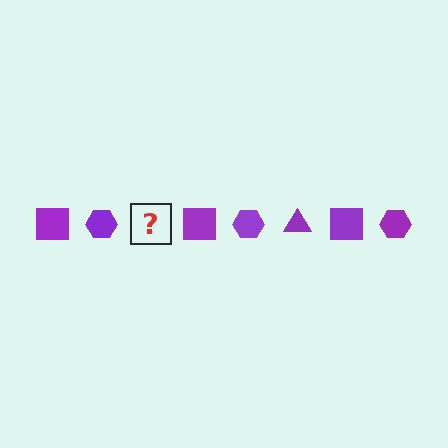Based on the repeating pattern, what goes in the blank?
The blank should be a purple triangle.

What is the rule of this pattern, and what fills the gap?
The rule is that the pattern cycles through square, hexagon, triangle shapes in purple. The gap should be filled with a purple triangle.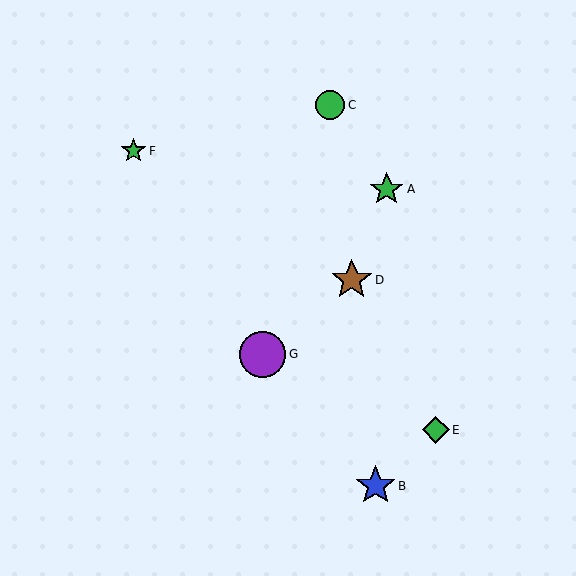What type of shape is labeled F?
Shape F is a green star.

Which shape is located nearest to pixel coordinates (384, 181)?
The green star (labeled A) at (387, 189) is nearest to that location.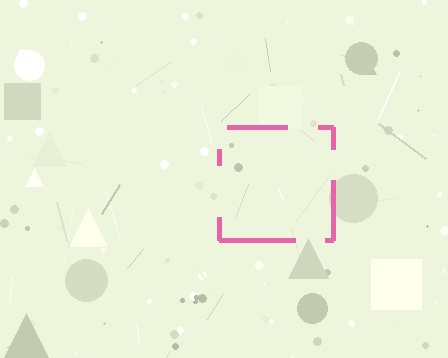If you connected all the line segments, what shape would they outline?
They would outline a square.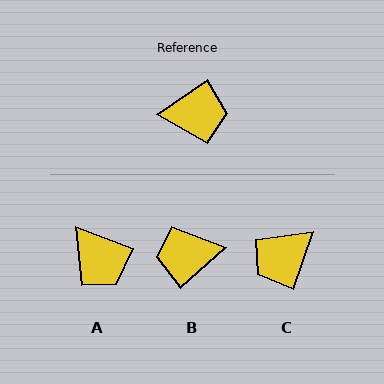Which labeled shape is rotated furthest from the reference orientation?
B, about 172 degrees away.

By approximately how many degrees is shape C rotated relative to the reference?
Approximately 143 degrees clockwise.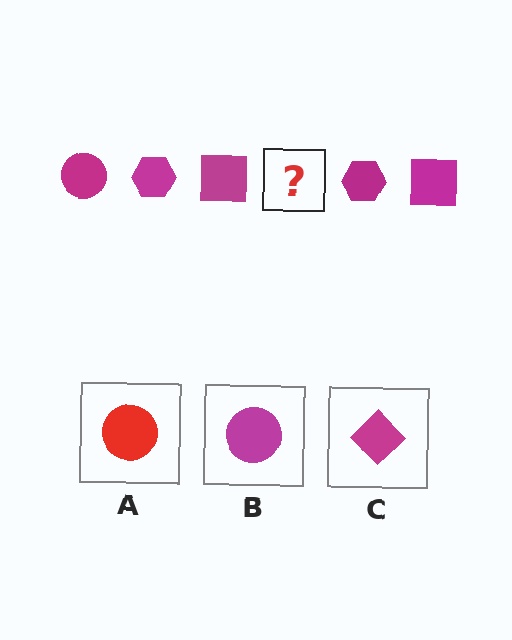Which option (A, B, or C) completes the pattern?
B.